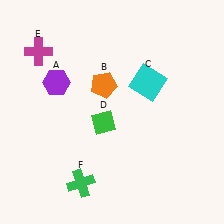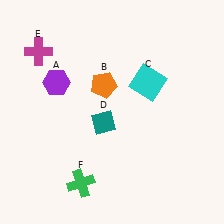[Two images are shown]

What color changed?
The diamond (D) changed from green in Image 1 to teal in Image 2.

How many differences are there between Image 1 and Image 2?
There is 1 difference between the two images.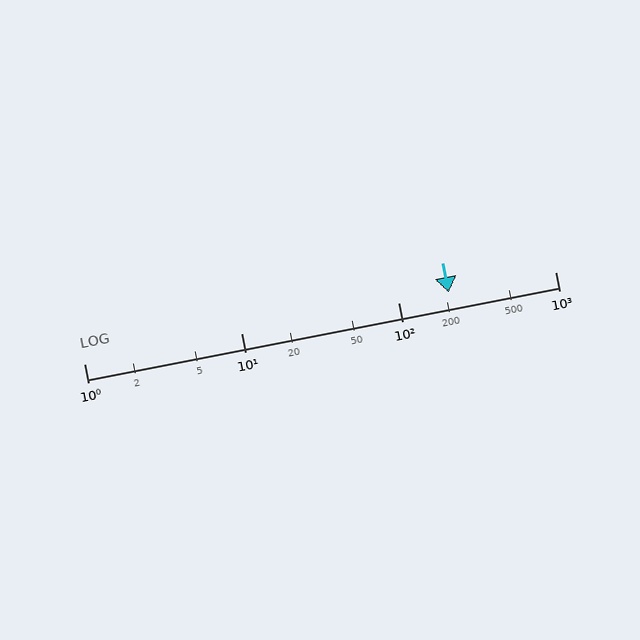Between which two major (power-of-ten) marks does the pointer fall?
The pointer is between 100 and 1000.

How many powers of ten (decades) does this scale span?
The scale spans 3 decades, from 1 to 1000.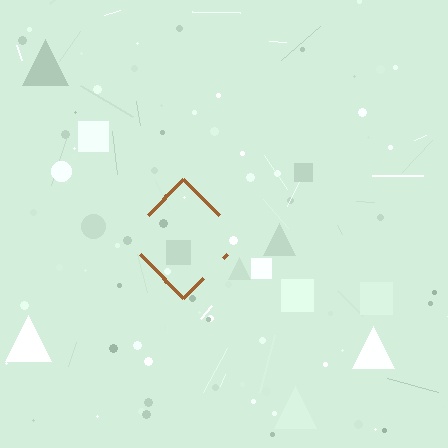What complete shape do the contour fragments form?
The contour fragments form a diamond.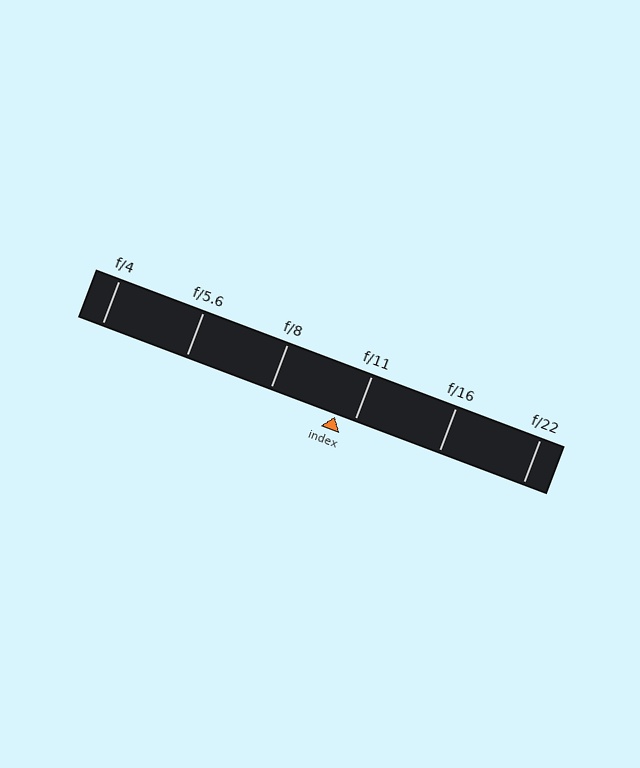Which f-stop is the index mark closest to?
The index mark is closest to f/11.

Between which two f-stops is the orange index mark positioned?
The index mark is between f/8 and f/11.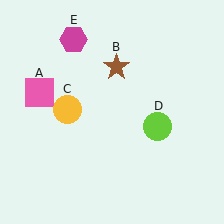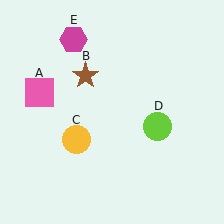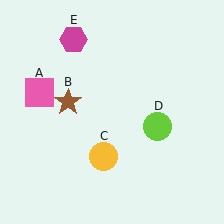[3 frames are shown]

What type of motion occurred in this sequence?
The brown star (object B), yellow circle (object C) rotated counterclockwise around the center of the scene.